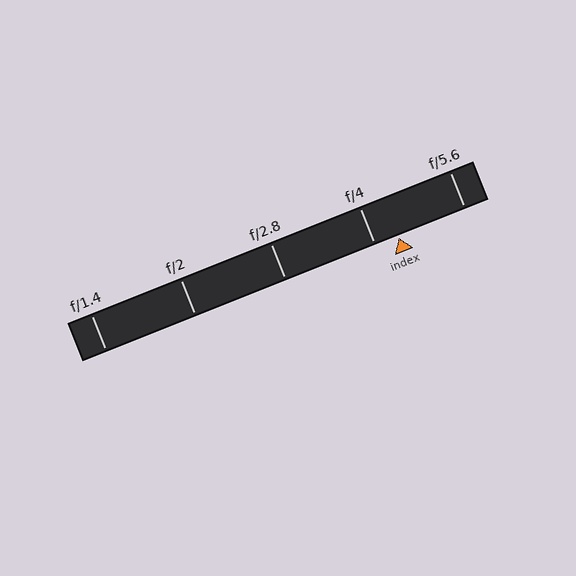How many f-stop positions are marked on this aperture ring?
There are 5 f-stop positions marked.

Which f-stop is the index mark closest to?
The index mark is closest to f/4.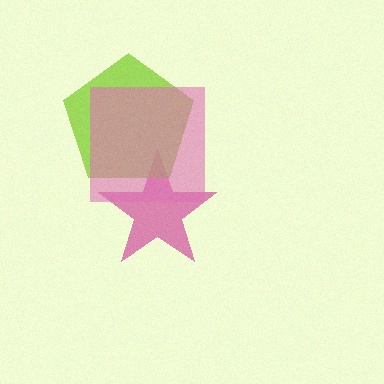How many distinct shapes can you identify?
There are 3 distinct shapes: a magenta star, a lime pentagon, a pink square.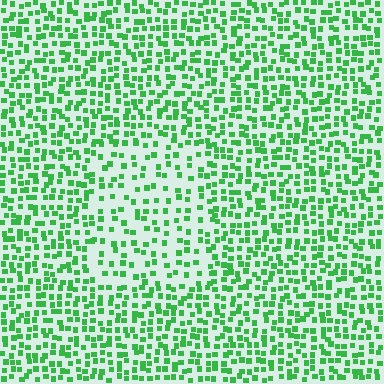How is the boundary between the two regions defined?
The boundary is defined by a change in element density (approximately 1.7x ratio). All elements are the same color, size, and shape.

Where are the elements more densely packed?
The elements are more densely packed outside the rectangle boundary.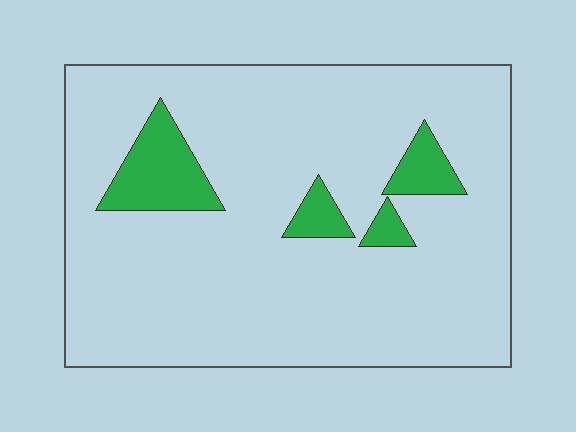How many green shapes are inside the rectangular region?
4.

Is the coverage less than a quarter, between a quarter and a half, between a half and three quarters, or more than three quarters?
Less than a quarter.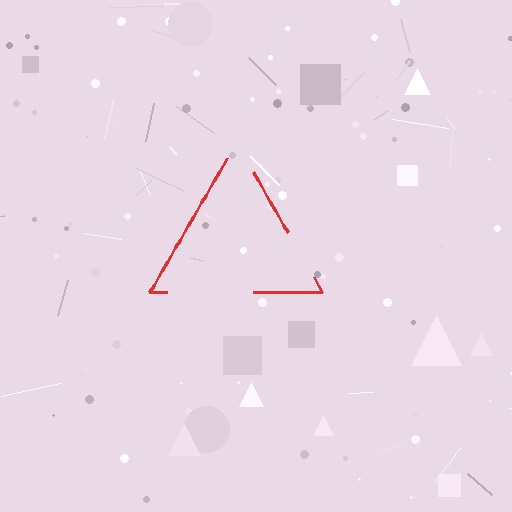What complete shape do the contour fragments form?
The contour fragments form a triangle.